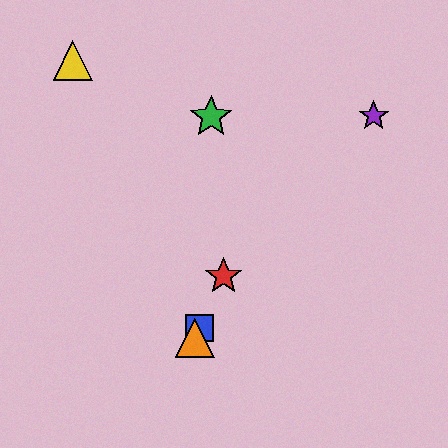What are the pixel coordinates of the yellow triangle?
The yellow triangle is at (73, 60).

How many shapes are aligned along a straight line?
3 shapes (the red star, the blue square, the orange triangle) are aligned along a straight line.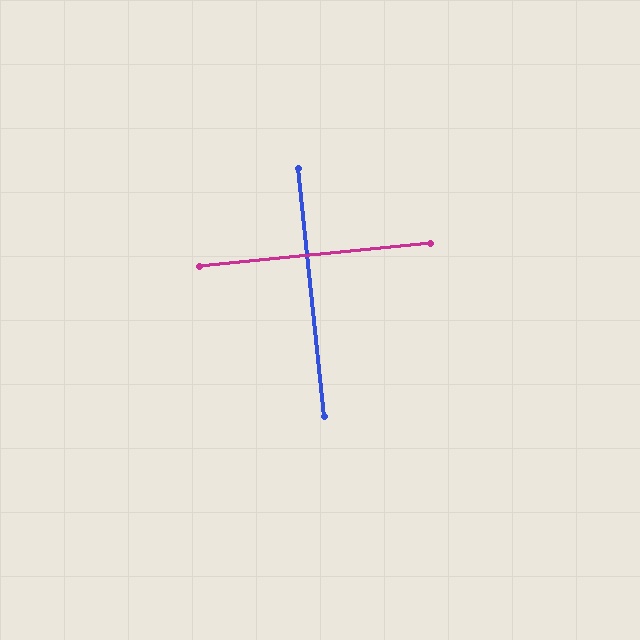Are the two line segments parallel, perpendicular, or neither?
Perpendicular — they meet at approximately 90°.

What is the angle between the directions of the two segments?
Approximately 90 degrees.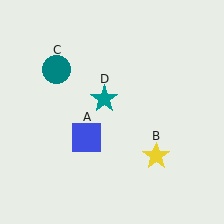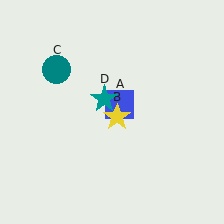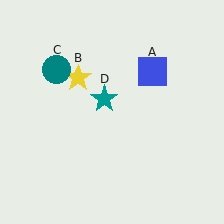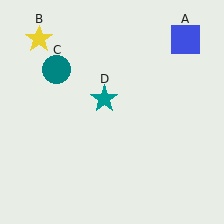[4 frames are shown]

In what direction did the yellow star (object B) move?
The yellow star (object B) moved up and to the left.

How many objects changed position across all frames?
2 objects changed position: blue square (object A), yellow star (object B).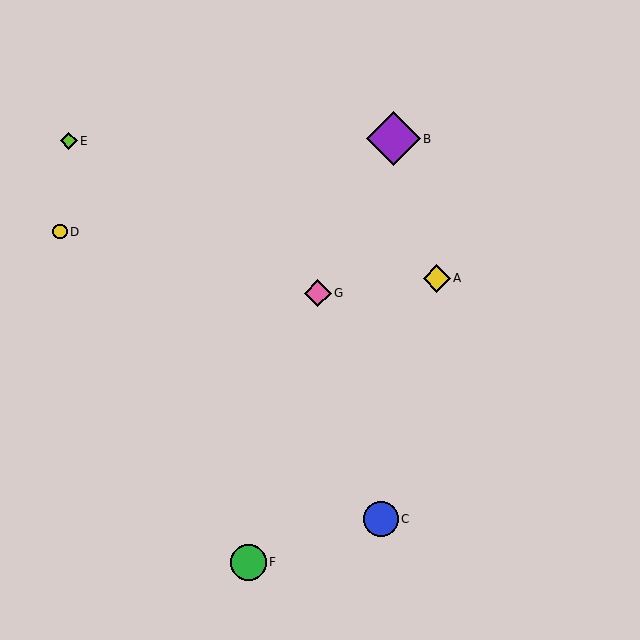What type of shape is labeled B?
Shape B is a purple diamond.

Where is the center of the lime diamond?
The center of the lime diamond is at (69, 141).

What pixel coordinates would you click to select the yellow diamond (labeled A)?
Click at (437, 278) to select the yellow diamond A.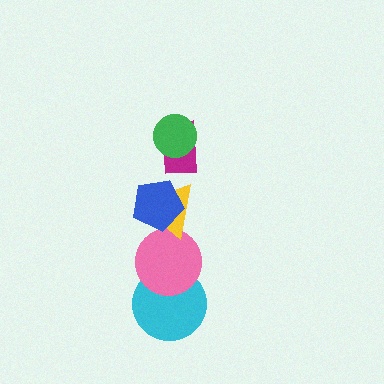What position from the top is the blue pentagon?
The blue pentagon is 3rd from the top.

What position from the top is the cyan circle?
The cyan circle is 6th from the top.